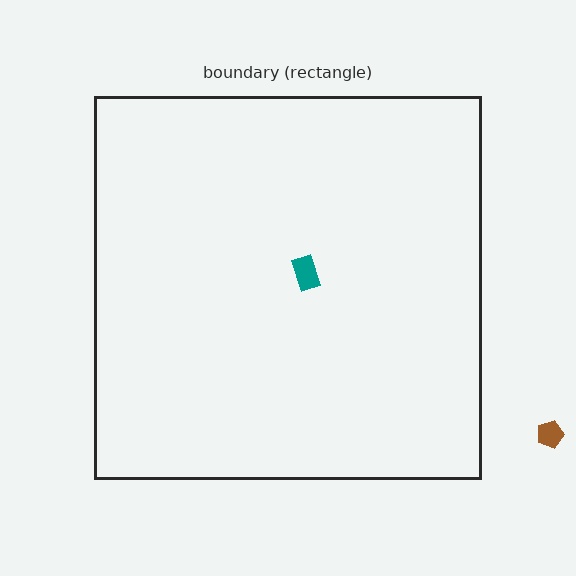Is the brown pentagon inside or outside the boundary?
Outside.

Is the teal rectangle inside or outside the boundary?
Inside.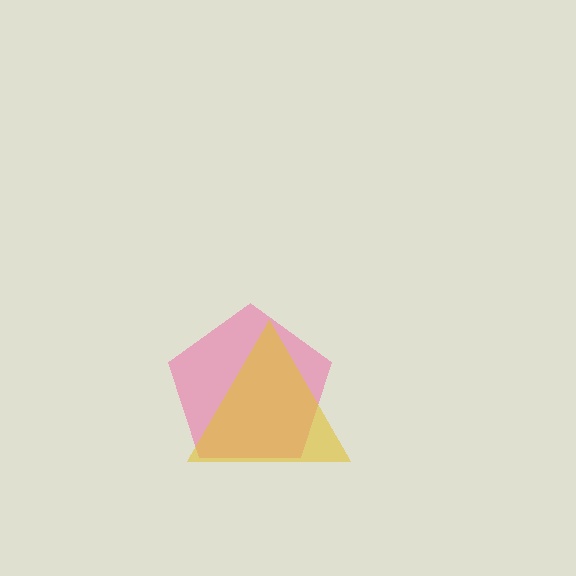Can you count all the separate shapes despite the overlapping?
Yes, there are 2 separate shapes.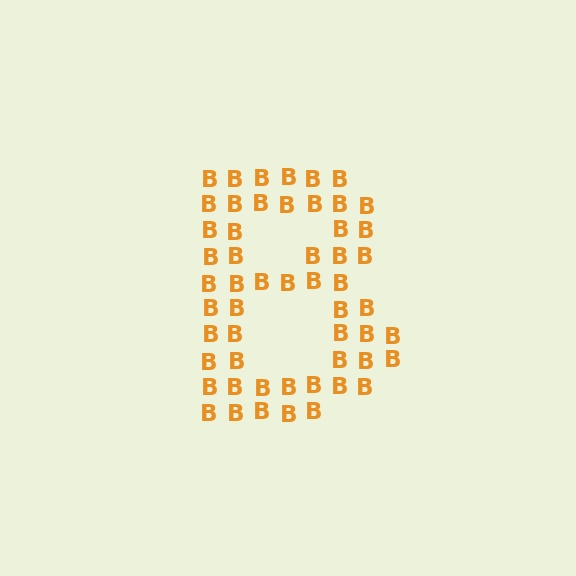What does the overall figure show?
The overall figure shows the letter B.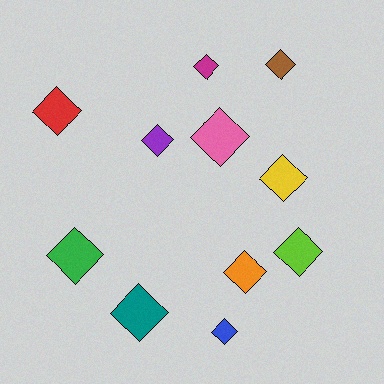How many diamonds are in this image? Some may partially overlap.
There are 11 diamonds.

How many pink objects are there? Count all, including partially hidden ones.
There is 1 pink object.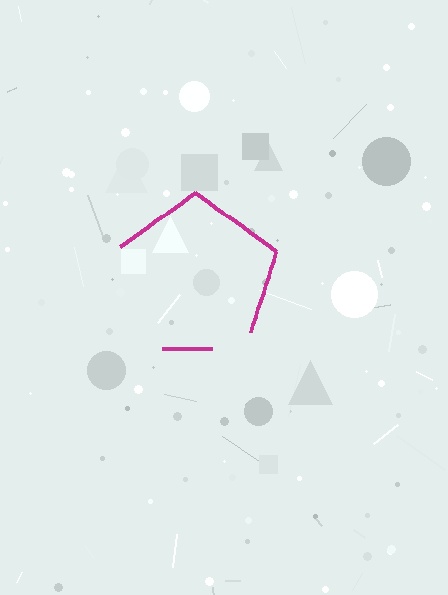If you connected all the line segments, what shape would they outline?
They would outline a pentagon.